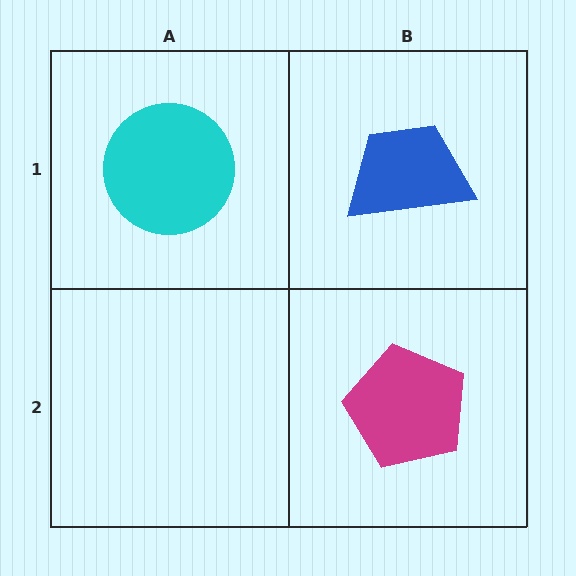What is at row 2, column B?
A magenta pentagon.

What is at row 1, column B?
A blue trapezoid.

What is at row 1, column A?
A cyan circle.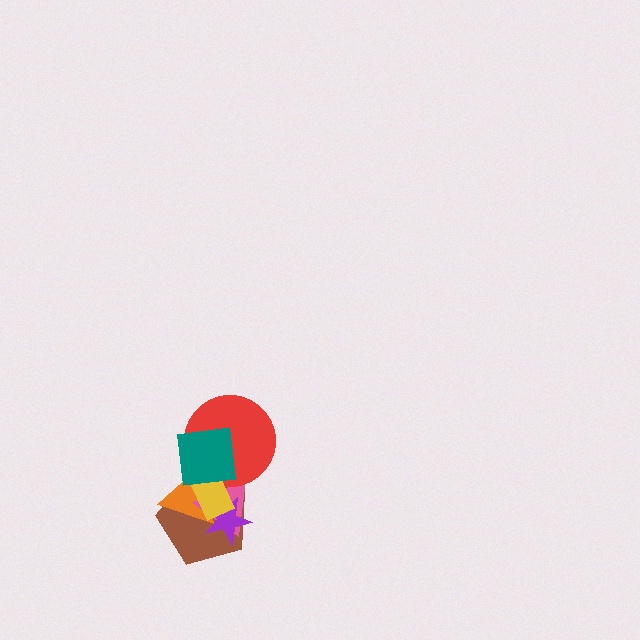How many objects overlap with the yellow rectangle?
6 objects overlap with the yellow rectangle.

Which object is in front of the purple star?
The yellow rectangle is in front of the purple star.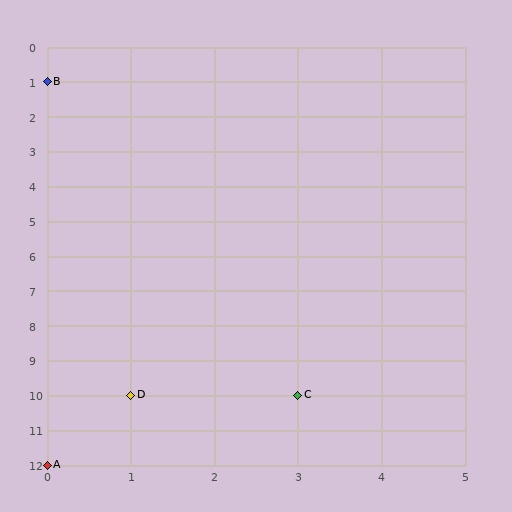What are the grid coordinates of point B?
Point B is at grid coordinates (0, 1).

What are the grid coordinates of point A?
Point A is at grid coordinates (0, 12).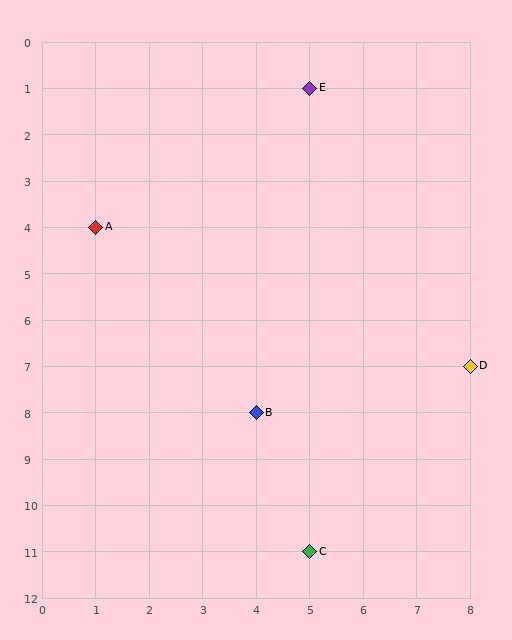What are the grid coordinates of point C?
Point C is at grid coordinates (5, 11).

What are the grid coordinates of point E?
Point E is at grid coordinates (5, 1).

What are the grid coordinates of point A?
Point A is at grid coordinates (1, 4).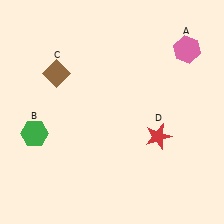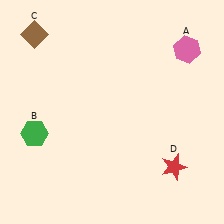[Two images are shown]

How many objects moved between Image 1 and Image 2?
2 objects moved between the two images.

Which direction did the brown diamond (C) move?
The brown diamond (C) moved up.